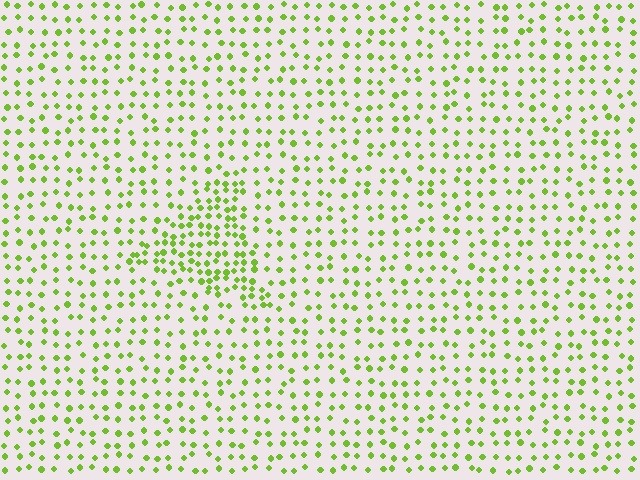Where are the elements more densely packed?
The elements are more densely packed inside the triangle boundary.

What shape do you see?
I see a triangle.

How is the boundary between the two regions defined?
The boundary is defined by a change in element density (approximately 2.0x ratio). All elements are the same color, size, and shape.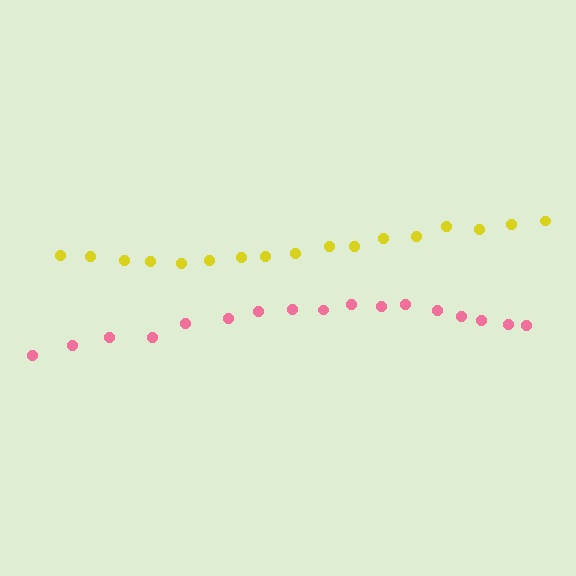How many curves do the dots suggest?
There are 2 distinct paths.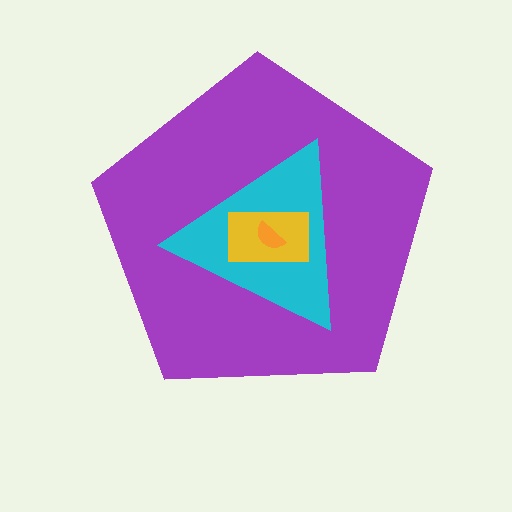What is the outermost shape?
The purple pentagon.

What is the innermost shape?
The orange semicircle.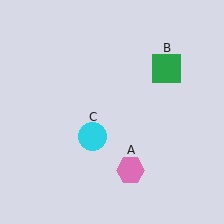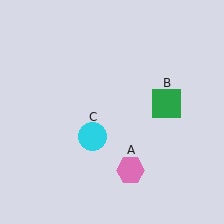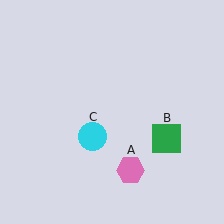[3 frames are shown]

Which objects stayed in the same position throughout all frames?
Pink hexagon (object A) and cyan circle (object C) remained stationary.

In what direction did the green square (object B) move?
The green square (object B) moved down.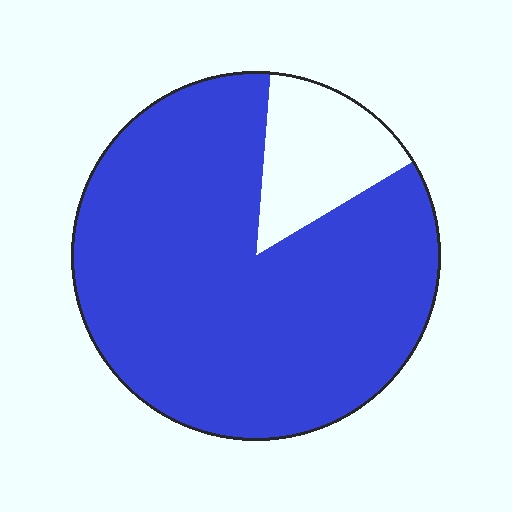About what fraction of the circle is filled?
About five sixths (5/6).